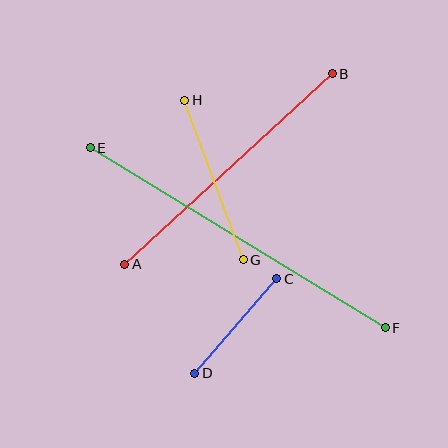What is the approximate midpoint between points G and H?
The midpoint is at approximately (214, 180) pixels.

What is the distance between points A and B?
The distance is approximately 282 pixels.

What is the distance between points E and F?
The distance is approximately 345 pixels.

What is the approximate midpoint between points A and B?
The midpoint is at approximately (229, 169) pixels.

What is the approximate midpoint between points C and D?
The midpoint is at approximately (236, 326) pixels.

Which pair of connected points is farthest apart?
Points E and F are farthest apart.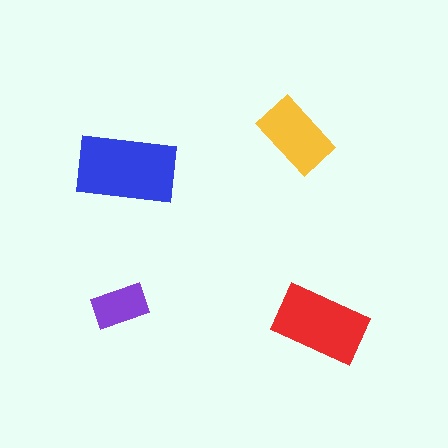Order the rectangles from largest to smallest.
the blue one, the red one, the yellow one, the purple one.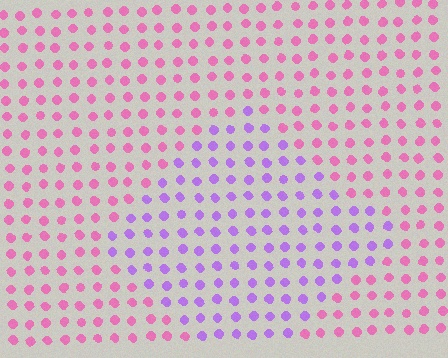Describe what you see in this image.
The image is filled with small pink elements in a uniform arrangement. A diamond-shaped region is visible where the elements are tinted to a slightly different hue, forming a subtle color boundary.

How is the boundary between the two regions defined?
The boundary is defined purely by a slight shift in hue (about 50 degrees). Spacing, size, and orientation are identical on both sides.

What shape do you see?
I see a diamond.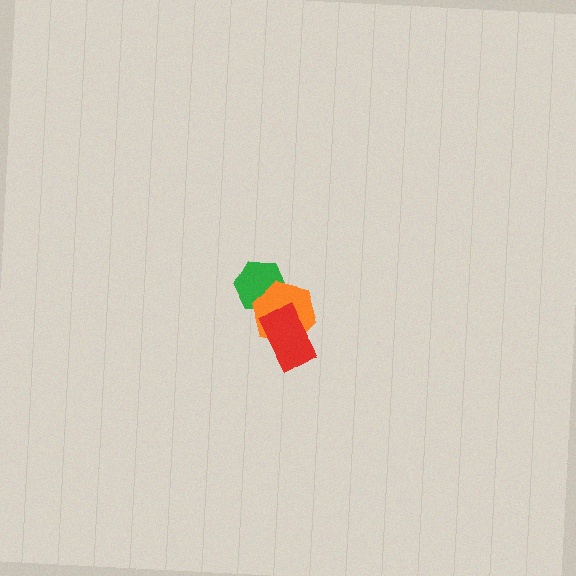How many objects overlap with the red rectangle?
1 object overlaps with the red rectangle.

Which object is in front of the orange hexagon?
The red rectangle is in front of the orange hexagon.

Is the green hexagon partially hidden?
Yes, it is partially covered by another shape.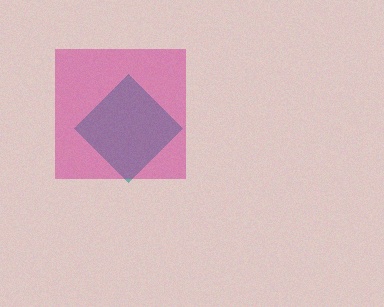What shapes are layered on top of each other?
The layered shapes are: a teal diamond, a magenta square.